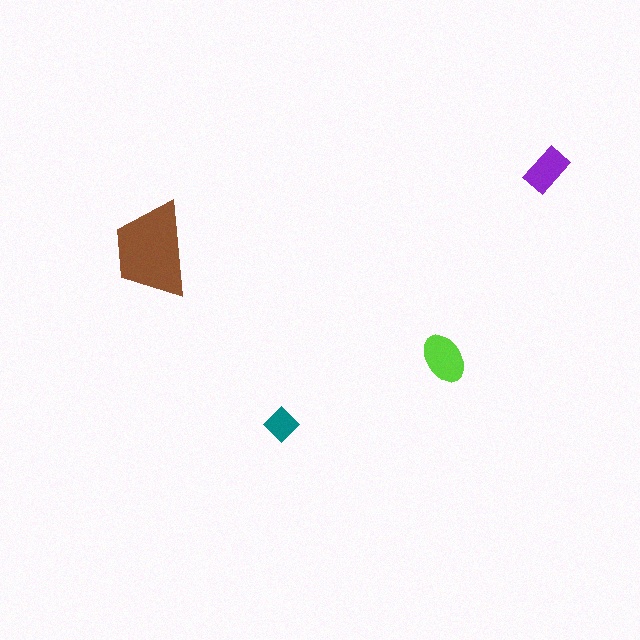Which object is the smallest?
The teal diamond.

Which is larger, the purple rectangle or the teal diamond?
The purple rectangle.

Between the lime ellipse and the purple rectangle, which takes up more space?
The lime ellipse.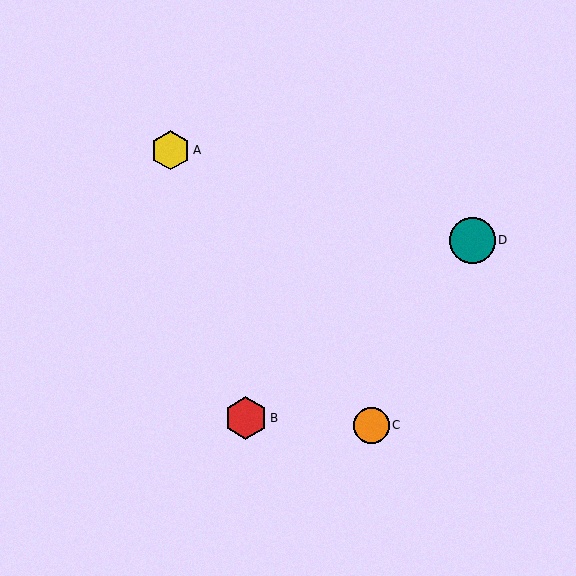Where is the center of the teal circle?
The center of the teal circle is at (472, 240).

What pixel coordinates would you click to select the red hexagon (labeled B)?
Click at (246, 418) to select the red hexagon B.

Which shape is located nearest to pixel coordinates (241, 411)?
The red hexagon (labeled B) at (246, 418) is nearest to that location.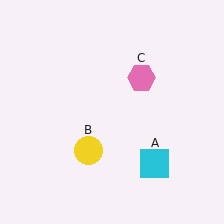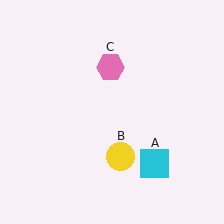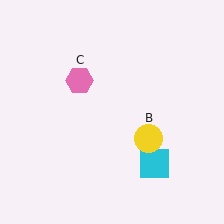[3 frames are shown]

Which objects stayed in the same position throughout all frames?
Cyan square (object A) remained stationary.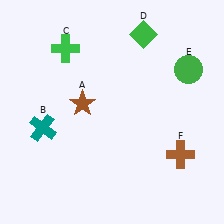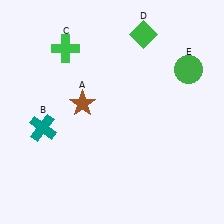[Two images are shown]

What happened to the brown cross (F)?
The brown cross (F) was removed in Image 2. It was in the bottom-right area of Image 1.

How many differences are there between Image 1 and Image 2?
There is 1 difference between the two images.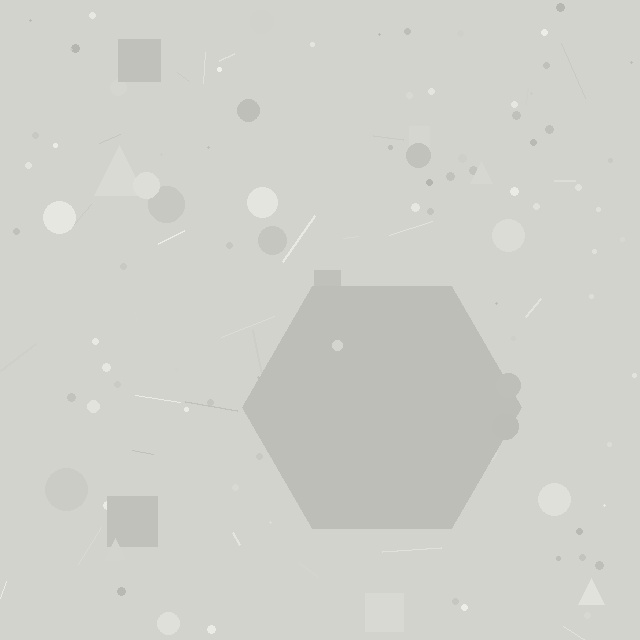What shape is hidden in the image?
A hexagon is hidden in the image.